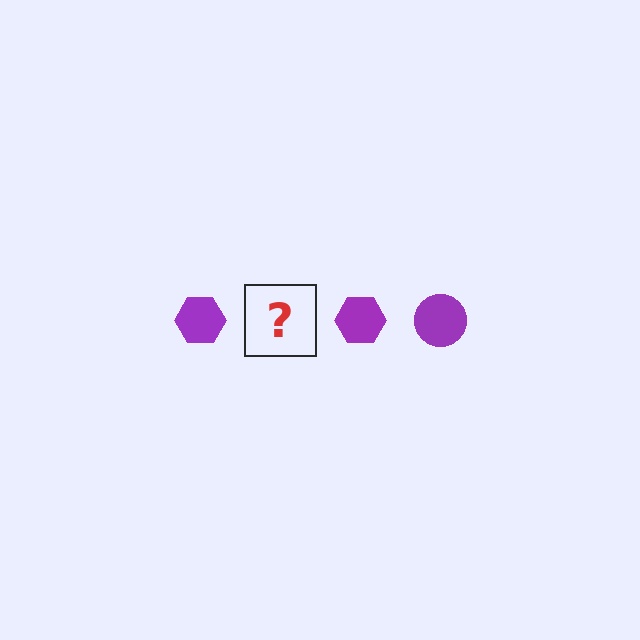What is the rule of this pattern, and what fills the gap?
The rule is that the pattern cycles through hexagon, circle shapes in purple. The gap should be filled with a purple circle.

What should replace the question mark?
The question mark should be replaced with a purple circle.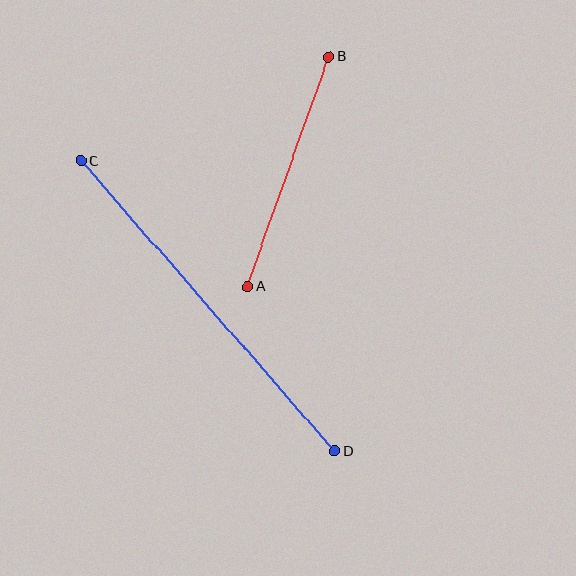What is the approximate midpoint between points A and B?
The midpoint is at approximately (288, 172) pixels.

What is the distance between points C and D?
The distance is approximately 385 pixels.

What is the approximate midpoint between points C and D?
The midpoint is at approximately (208, 306) pixels.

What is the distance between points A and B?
The distance is approximately 244 pixels.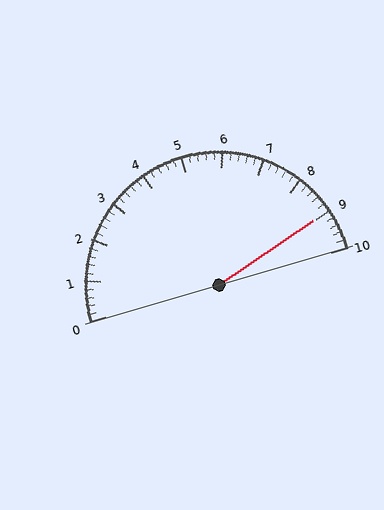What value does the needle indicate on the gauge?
The needle indicates approximately 9.0.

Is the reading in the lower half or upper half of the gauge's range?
The reading is in the upper half of the range (0 to 10).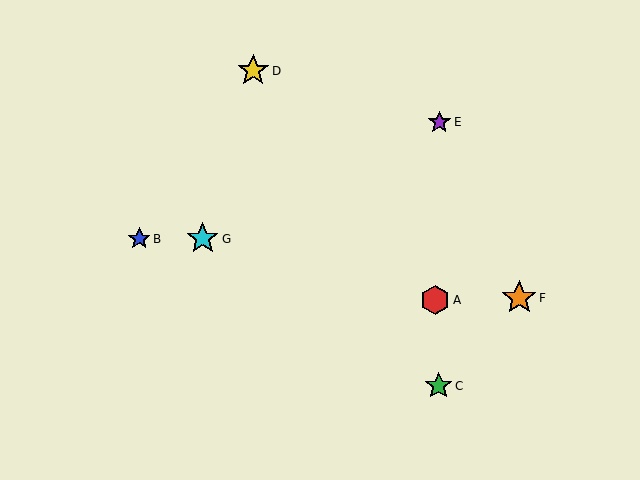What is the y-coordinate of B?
Object B is at y≈239.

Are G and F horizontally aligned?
No, G is at y≈239 and F is at y≈298.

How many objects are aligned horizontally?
2 objects (B, G) are aligned horizontally.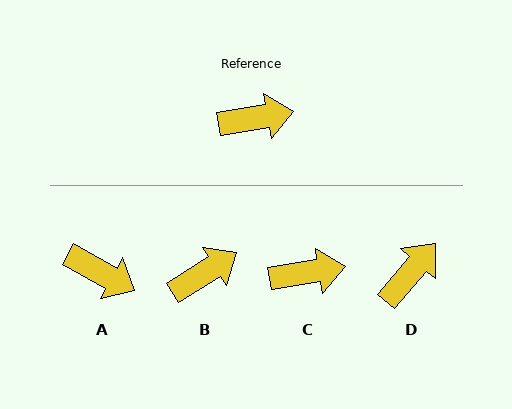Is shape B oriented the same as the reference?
No, it is off by about 23 degrees.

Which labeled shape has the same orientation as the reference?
C.